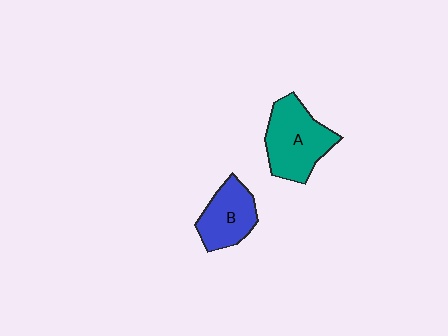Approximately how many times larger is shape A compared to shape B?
Approximately 1.4 times.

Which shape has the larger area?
Shape A (teal).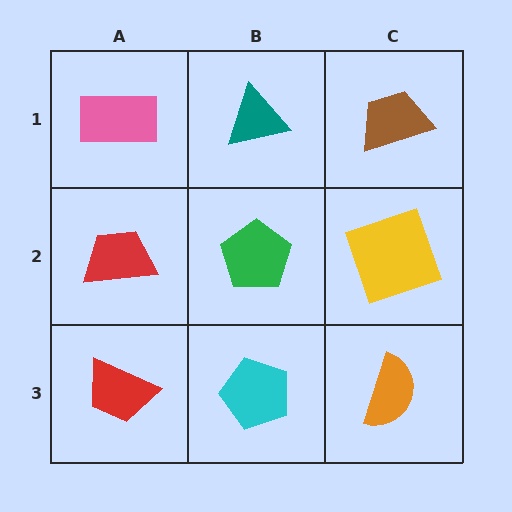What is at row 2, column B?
A green pentagon.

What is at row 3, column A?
A red trapezoid.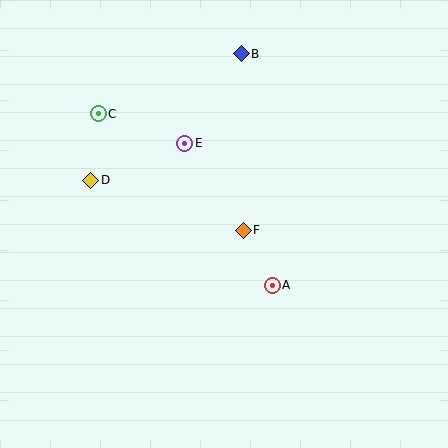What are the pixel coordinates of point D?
Point D is at (91, 180).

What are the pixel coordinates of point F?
Point F is at (243, 230).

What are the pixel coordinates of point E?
Point E is at (185, 143).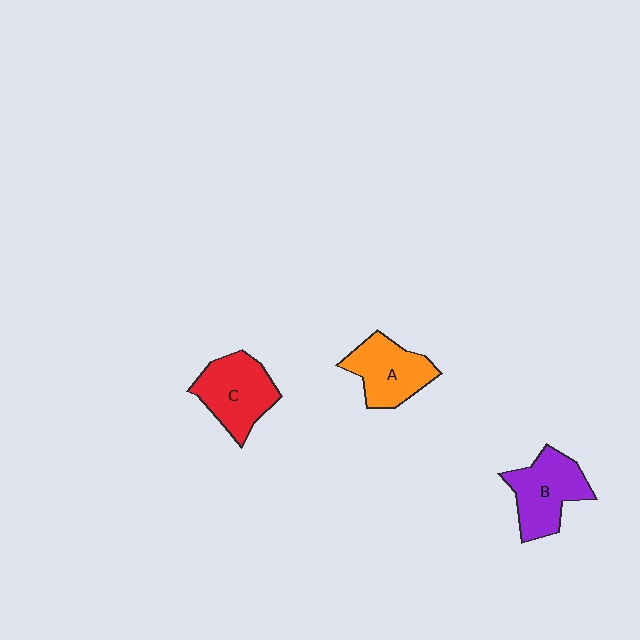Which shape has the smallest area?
Shape A (orange).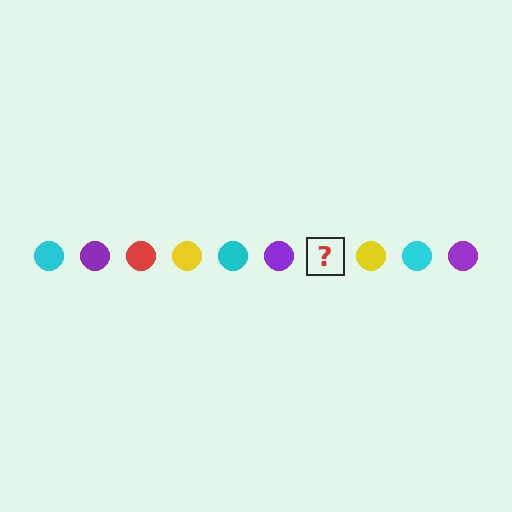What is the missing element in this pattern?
The missing element is a red circle.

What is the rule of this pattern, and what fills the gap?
The rule is that the pattern cycles through cyan, purple, red, yellow circles. The gap should be filled with a red circle.